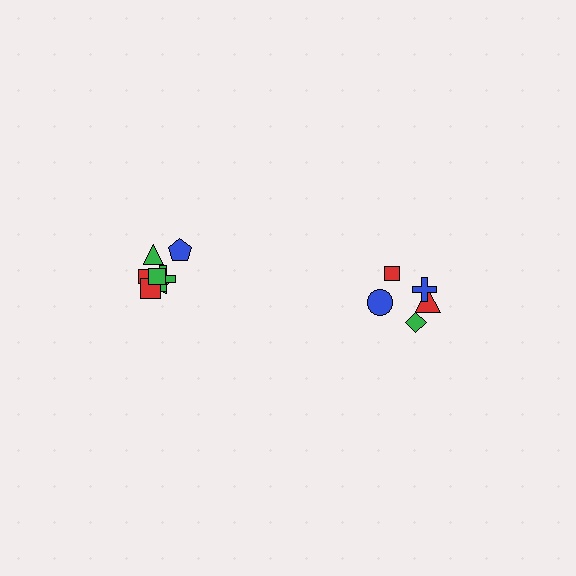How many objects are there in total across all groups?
There are 12 objects.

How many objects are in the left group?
There are 7 objects.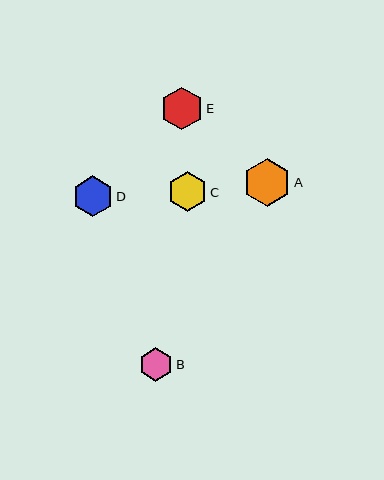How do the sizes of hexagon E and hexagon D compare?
Hexagon E and hexagon D are approximately the same size.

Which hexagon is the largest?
Hexagon A is the largest with a size of approximately 48 pixels.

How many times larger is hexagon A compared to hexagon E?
Hexagon A is approximately 1.1 times the size of hexagon E.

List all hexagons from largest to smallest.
From largest to smallest: A, E, D, C, B.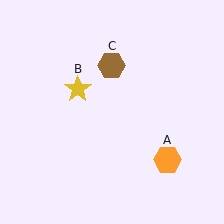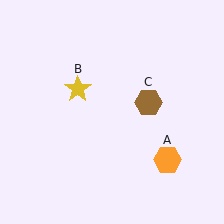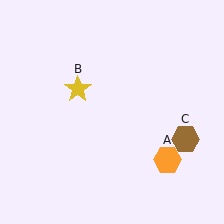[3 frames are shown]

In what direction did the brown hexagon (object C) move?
The brown hexagon (object C) moved down and to the right.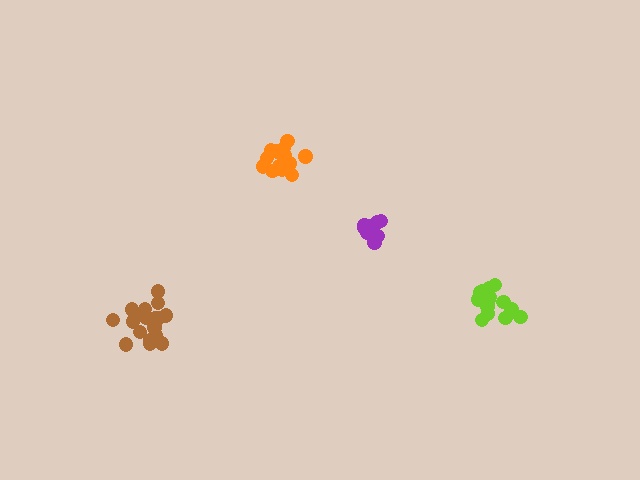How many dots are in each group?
Group 1: 18 dots, Group 2: 15 dots, Group 3: 12 dots, Group 4: 16 dots (61 total).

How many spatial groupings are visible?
There are 4 spatial groupings.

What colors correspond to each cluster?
The clusters are colored: brown, lime, purple, orange.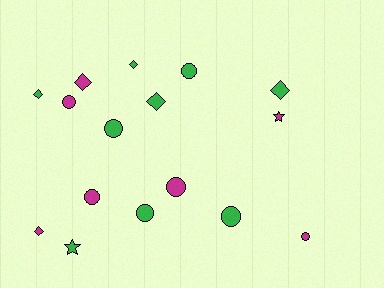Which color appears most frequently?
Green, with 9 objects.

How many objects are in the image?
There are 16 objects.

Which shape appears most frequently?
Circle, with 8 objects.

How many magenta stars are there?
There is 1 magenta star.